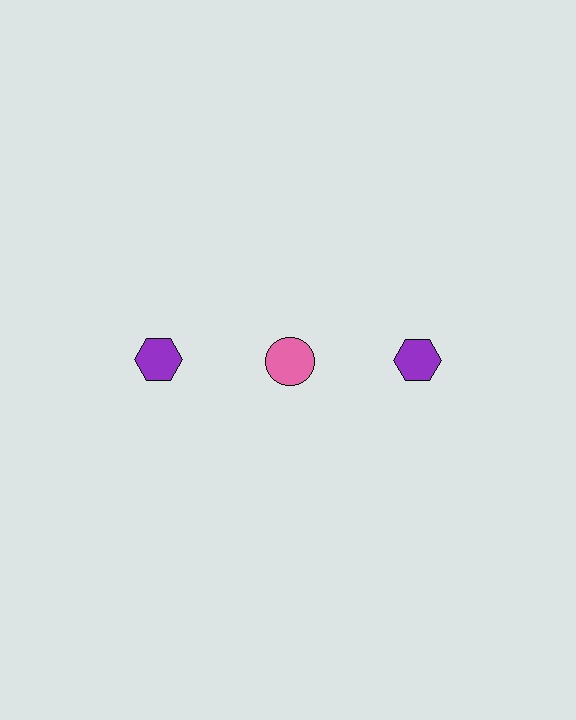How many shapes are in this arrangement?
There are 3 shapes arranged in a grid pattern.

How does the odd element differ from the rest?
It differs in both color (pink instead of purple) and shape (circle instead of hexagon).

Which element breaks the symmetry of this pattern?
The pink circle in the top row, second from left column breaks the symmetry. All other shapes are purple hexagons.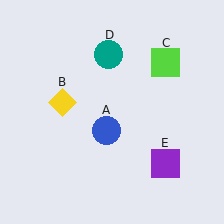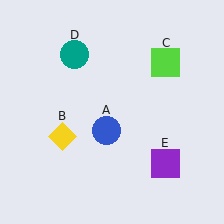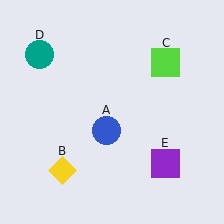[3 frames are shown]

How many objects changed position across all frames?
2 objects changed position: yellow diamond (object B), teal circle (object D).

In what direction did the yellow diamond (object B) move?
The yellow diamond (object B) moved down.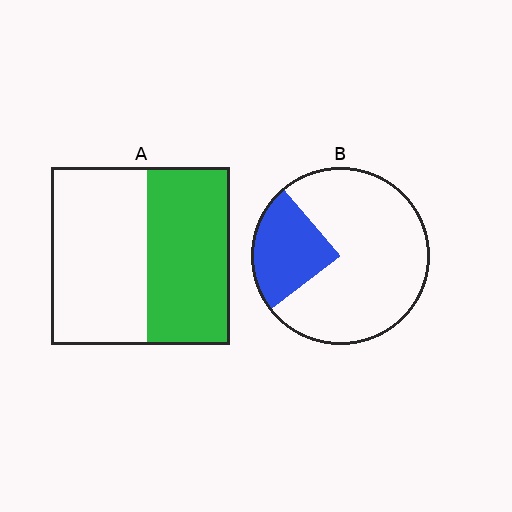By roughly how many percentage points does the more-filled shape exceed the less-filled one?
By roughly 20 percentage points (A over B).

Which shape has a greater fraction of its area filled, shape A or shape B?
Shape A.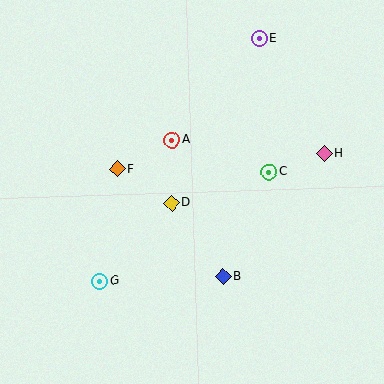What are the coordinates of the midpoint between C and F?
The midpoint between C and F is at (193, 171).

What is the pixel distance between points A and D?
The distance between A and D is 63 pixels.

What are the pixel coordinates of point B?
Point B is at (223, 276).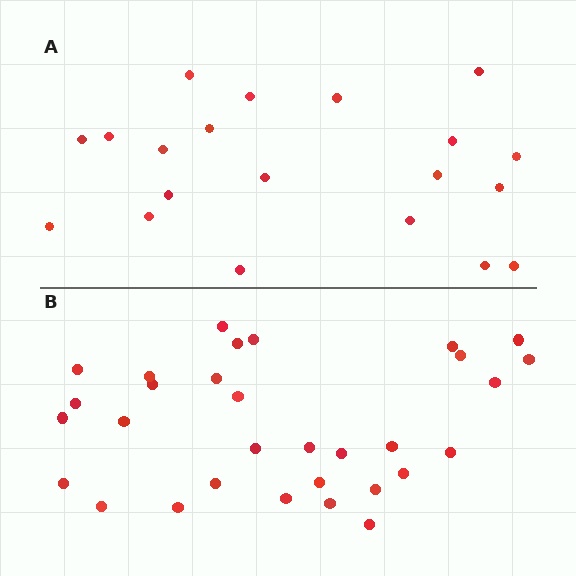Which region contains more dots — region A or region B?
Region B (the bottom region) has more dots.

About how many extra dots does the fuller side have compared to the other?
Region B has roughly 12 or so more dots than region A.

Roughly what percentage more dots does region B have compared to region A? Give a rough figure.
About 55% more.